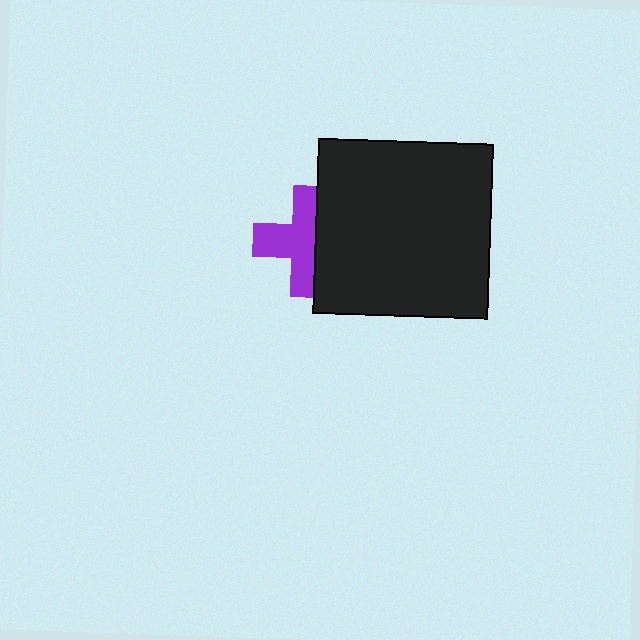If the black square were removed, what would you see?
You would see the complete purple cross.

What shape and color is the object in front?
The object in front is a black square.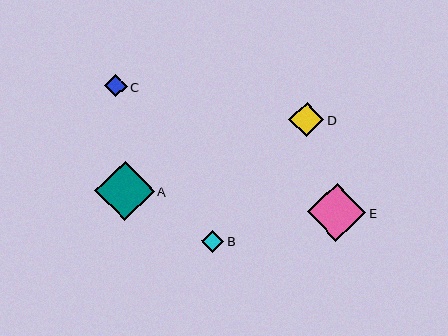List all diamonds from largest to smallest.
From largest to smallest: A, E, D, C, B.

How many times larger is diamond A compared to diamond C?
Diamond A is approximately 2.6 times the size of diamond C.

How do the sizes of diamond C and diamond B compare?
Diamond C and diamond B are approximately the same size.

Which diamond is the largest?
Diamond A is the largest with a size of approximately 60 pixels.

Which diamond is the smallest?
Diamond B is the smallest with a size of approximately 22 pixels.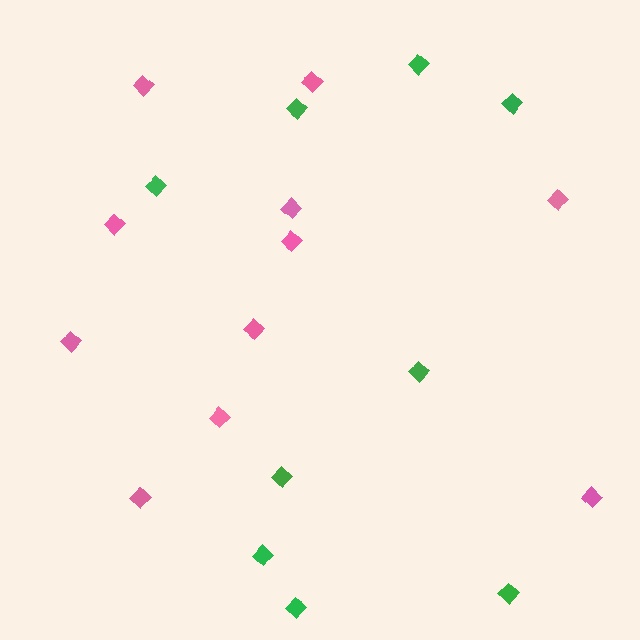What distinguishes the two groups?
There are 2 groups: one group of pink diamonds (11) and one group of green diamonds (9).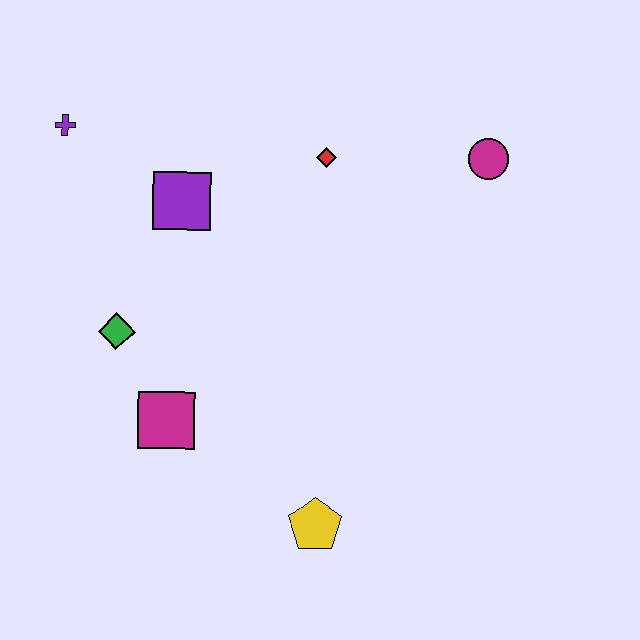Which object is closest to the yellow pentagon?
The magenta square is closest to the yellow pentagon.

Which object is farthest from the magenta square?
The magenta circle is farthest from the magenta square.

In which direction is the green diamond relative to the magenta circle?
The green diamond is to the left of the magenta circle.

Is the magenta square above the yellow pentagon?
Yes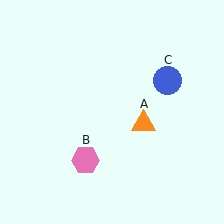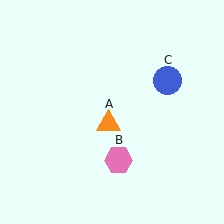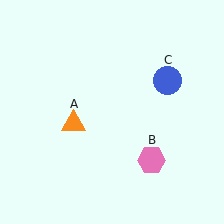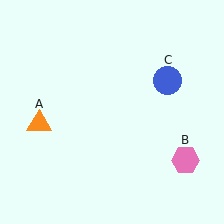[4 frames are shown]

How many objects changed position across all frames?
2 objects changed position: orange triangle (object A), pink hexagon (object B).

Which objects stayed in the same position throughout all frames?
Blue circle (object C) remained stationary.